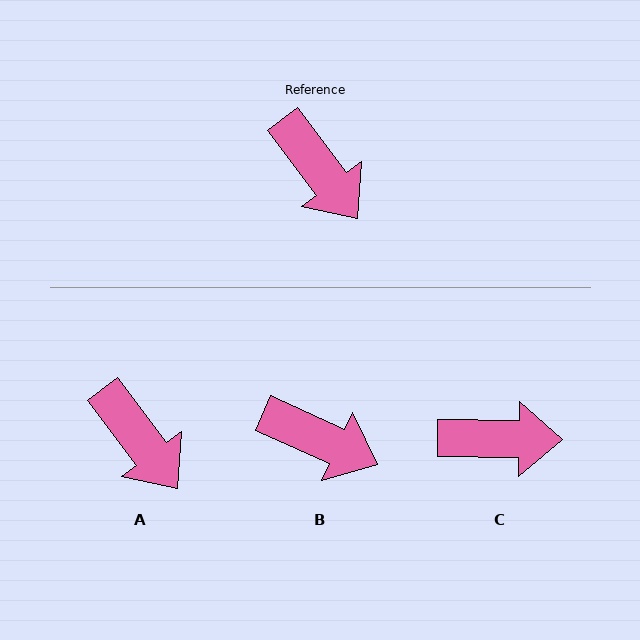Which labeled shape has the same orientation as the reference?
A.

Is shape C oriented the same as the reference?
No, it is off by about 52 degrees.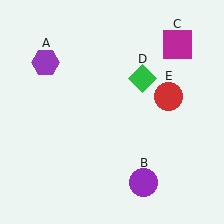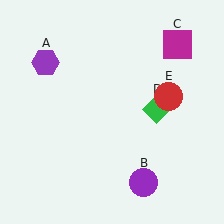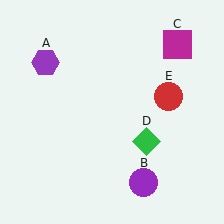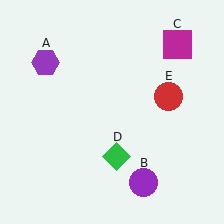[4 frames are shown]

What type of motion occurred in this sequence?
The green diamond (object D) rotated clockwise around the center of the scene.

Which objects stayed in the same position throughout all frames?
Purple hexagon (object A) and purple circle (object B) and magenta square (object C) and red circle (object E) remained stationary.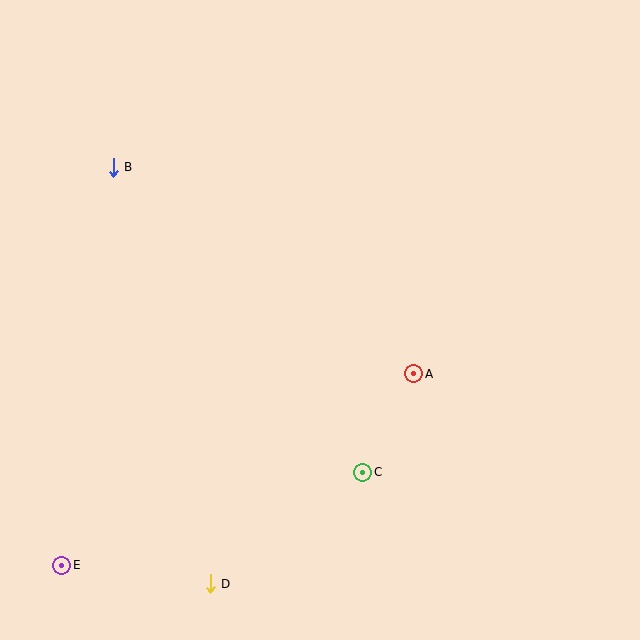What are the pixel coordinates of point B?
Point B is at (113, 167).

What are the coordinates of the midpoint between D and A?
The midpoint between D and A is at (312, 479).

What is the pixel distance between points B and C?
The distance between B and C is 394 pixels.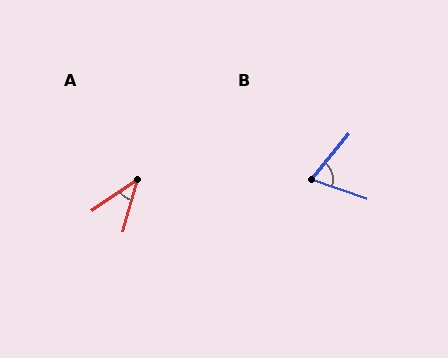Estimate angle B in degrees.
Approximately 70 degrees.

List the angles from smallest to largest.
A (39°), B (70°).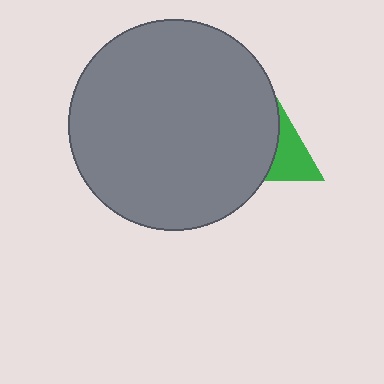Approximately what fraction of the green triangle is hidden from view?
Roughly 57% of the green triangle is hidden behind the gray circle.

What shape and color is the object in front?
The object in front is a gray circle.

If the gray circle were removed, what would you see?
You would see the complete green triangle.